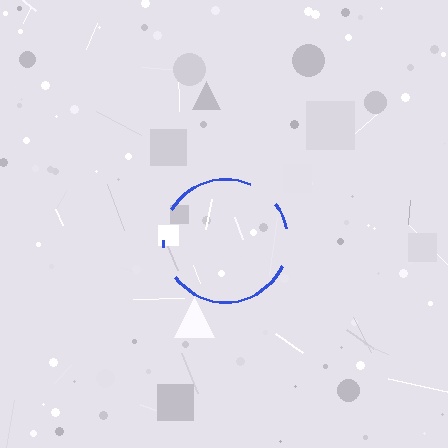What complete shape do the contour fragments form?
The contour fragments form a circle.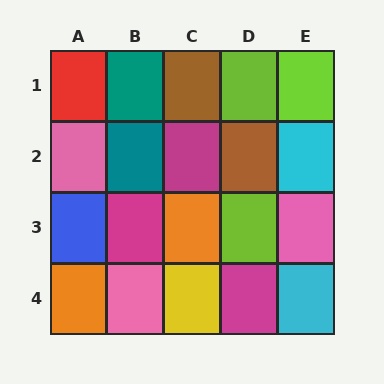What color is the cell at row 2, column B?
Teal.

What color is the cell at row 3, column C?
Orange.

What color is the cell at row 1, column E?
Lime.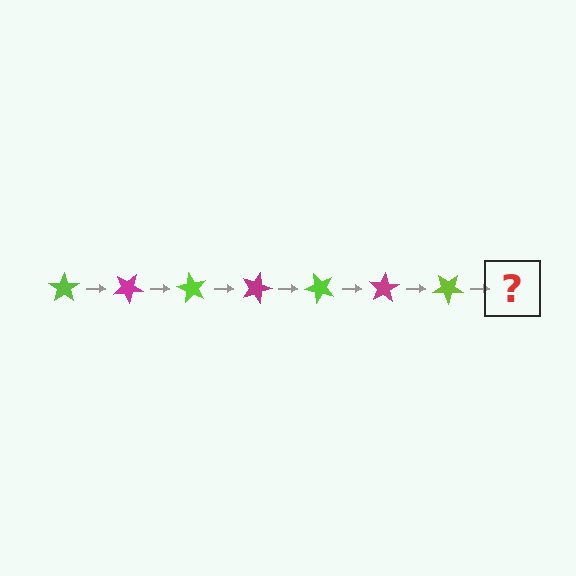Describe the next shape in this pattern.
It should be a magenta star, rotated 210 degrees from the start.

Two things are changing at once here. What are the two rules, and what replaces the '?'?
The two rules are that it rotates 30 degrees each step and the color cycles through lime and magenta. The '?' should be a magenta star, rotated 210 degrees from the start.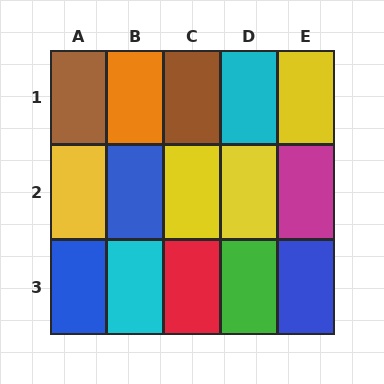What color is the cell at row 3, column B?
Cyan.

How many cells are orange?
1 cell is orange.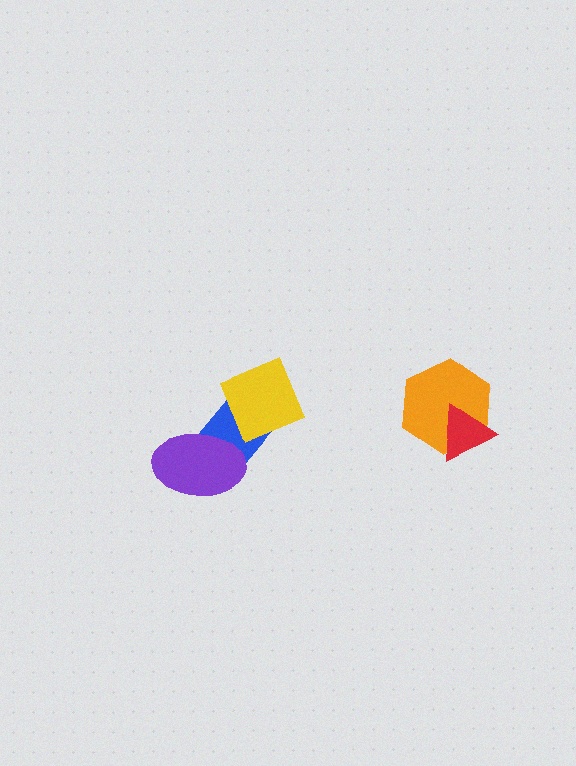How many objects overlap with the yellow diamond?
1 object overlaps with the yellow diamond.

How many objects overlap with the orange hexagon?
1 object overlaps with the orange hexagon.